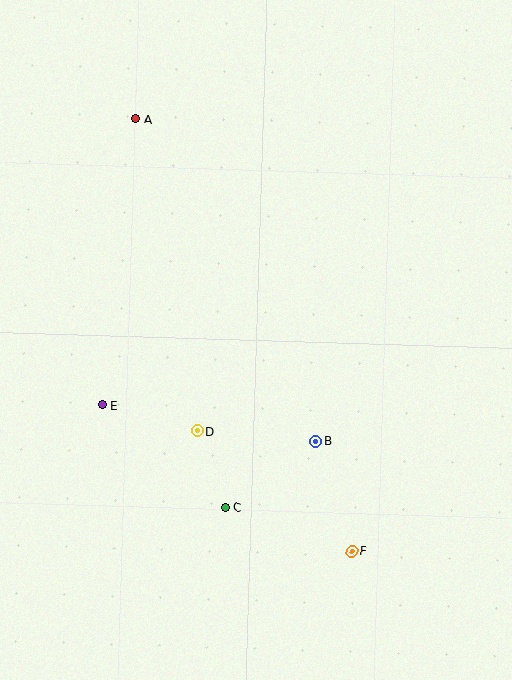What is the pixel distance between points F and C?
The distance between F and C is 134 pixels.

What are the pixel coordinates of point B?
Point B is at (316, 441).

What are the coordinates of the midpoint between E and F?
The midpoint between E and F is at (227, 478).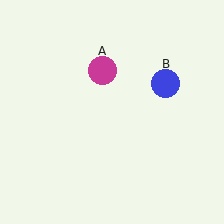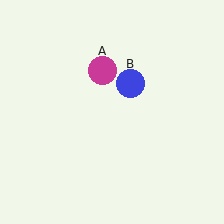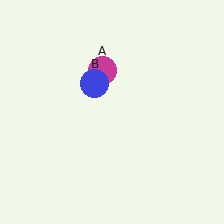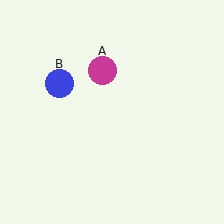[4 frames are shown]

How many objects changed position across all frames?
1 object changed position: blue circle (object B).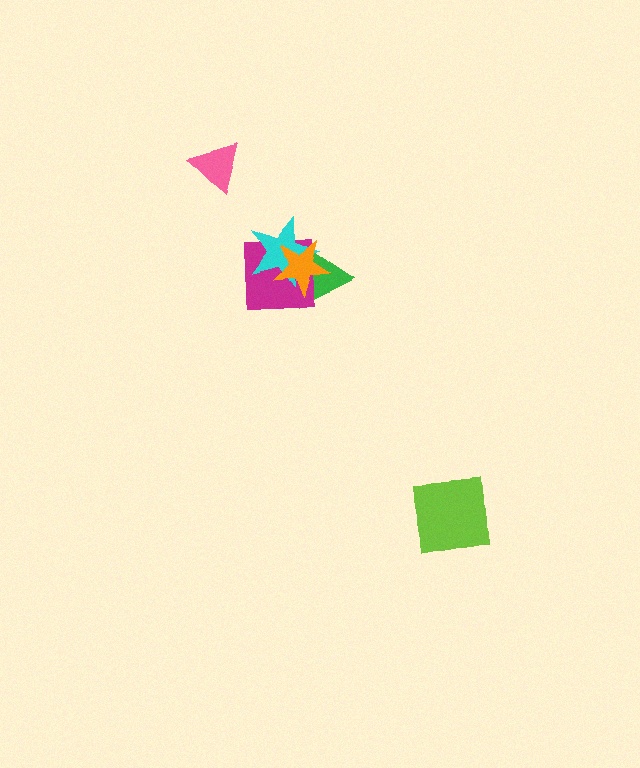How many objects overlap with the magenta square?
3 objects overlap with the magenta square.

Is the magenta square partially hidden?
Yes, it is partially covered by another shape.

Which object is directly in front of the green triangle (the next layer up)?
The magenta square is directly in front of the green triangle.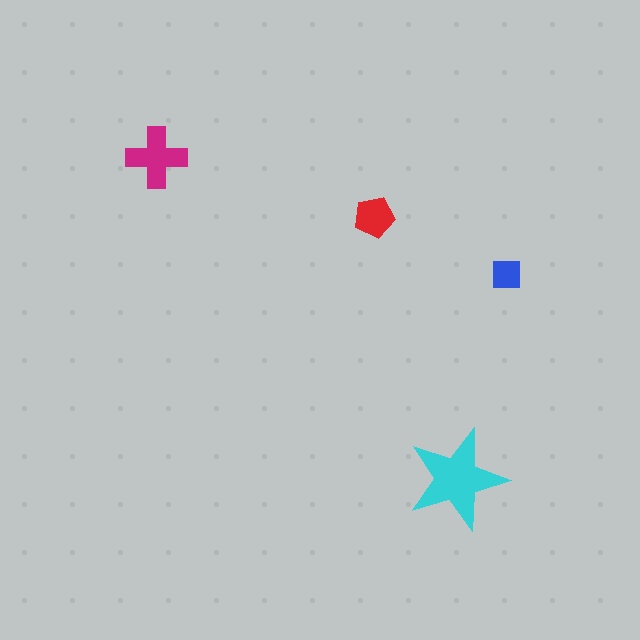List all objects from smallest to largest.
The blue square, the red pentagon, the magenta cross, the cyan star.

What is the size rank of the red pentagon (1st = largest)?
3rd.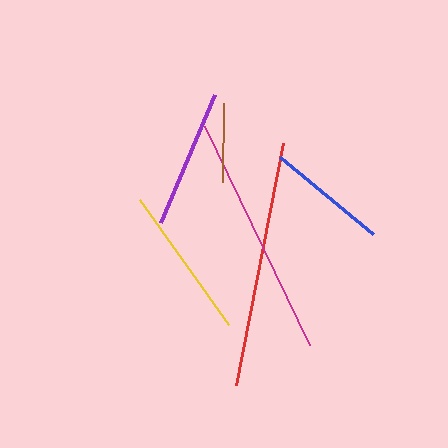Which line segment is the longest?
The red line is the longest at approximately 246 pixels.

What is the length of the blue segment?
The blue segment is approximately 120 pixels long.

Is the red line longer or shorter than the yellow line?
The red line is longer than the yellow line.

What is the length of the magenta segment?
The magenta segment is approximately 242 pixels long.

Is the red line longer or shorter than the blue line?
The red line is longer than the blue line.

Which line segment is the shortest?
The brown line is the shortest at approximately 79 pixels.